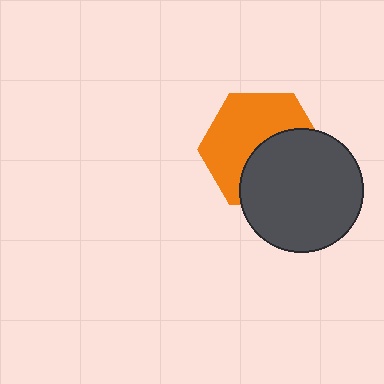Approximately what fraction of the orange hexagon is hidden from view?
Roughly 45% of the orange hexagon is hidden behind the dark gray circle.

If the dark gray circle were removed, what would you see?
You would see the complete orange hexagon.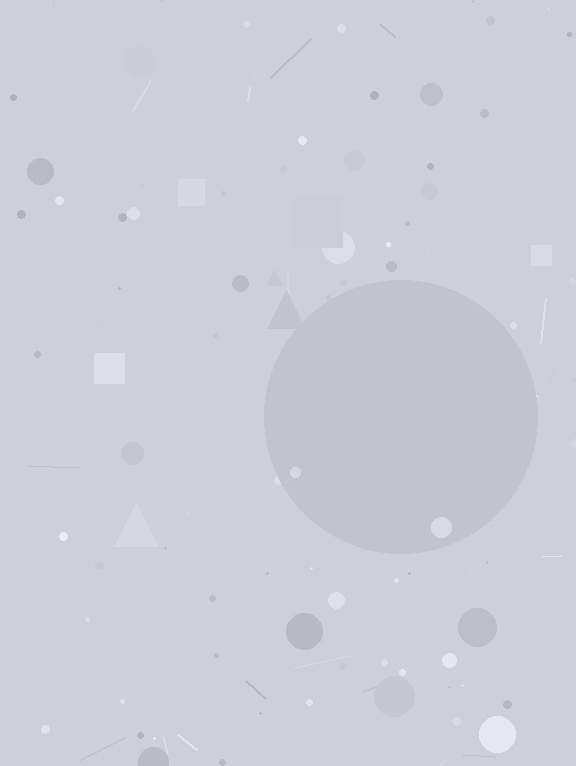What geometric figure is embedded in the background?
A circle is embedded in the background.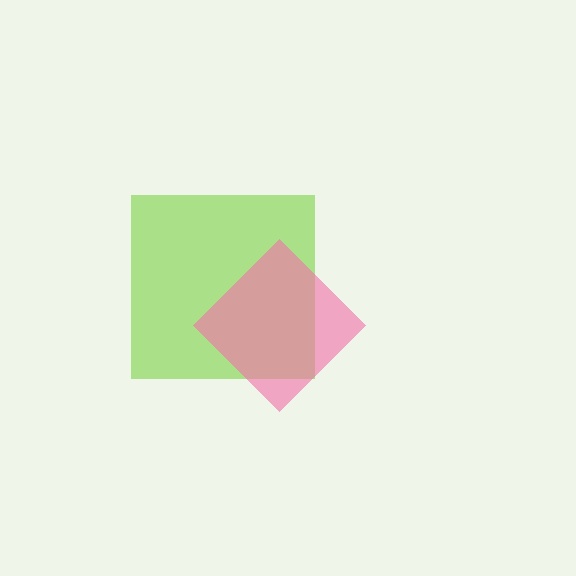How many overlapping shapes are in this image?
There are 2 overlapping shapes in the image.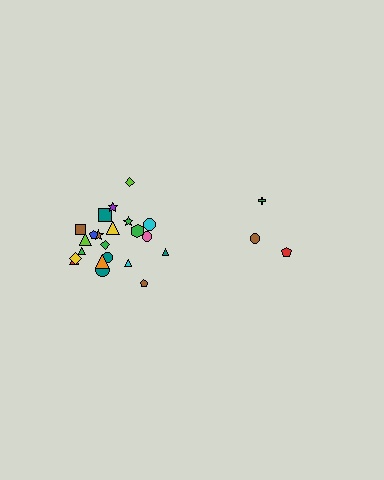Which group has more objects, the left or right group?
The left group.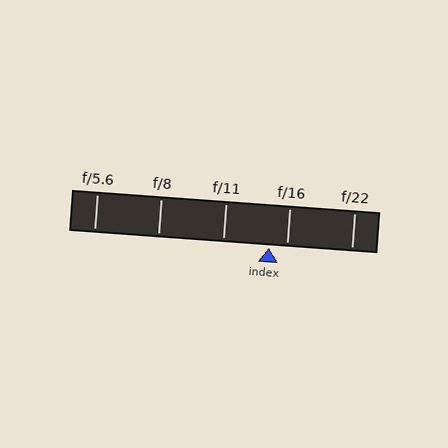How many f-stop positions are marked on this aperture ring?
There are 5 f-stop positions marked.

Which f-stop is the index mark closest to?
The index mark is closest to f/16.